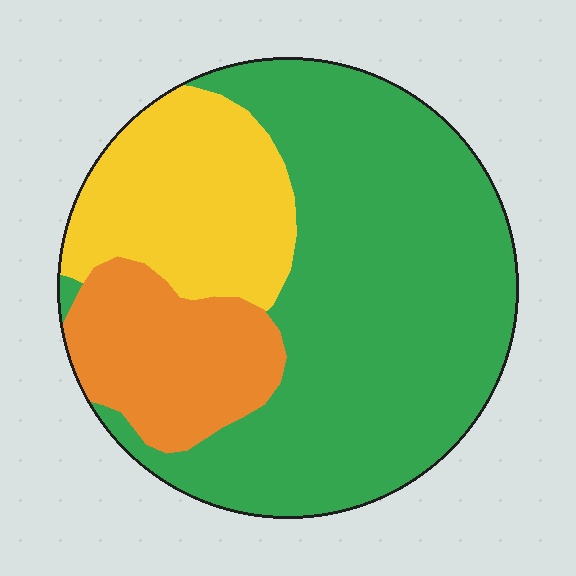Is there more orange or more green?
Green.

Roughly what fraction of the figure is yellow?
Yellow covers around 20% of the figure.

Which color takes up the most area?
Green, at roughly 60%.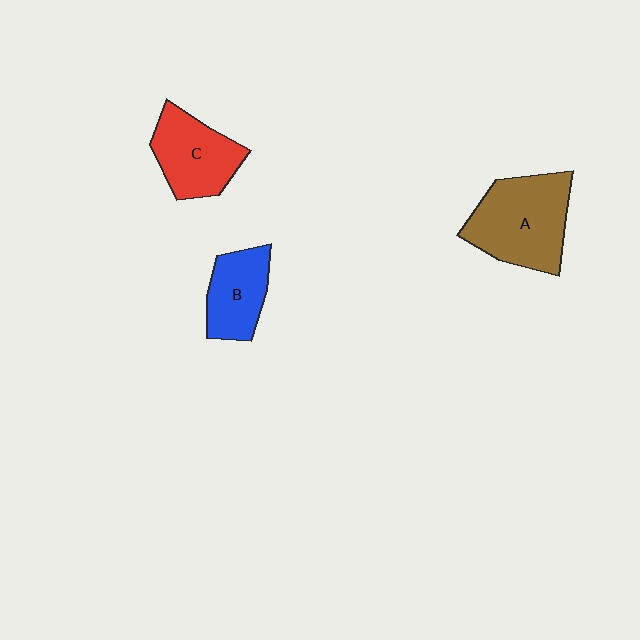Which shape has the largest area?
Shape A (brown).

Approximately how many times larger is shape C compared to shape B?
Approximately 1.2 times.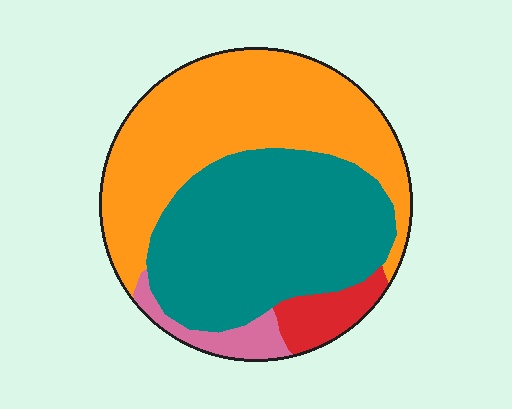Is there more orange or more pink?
Orange.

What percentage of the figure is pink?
Pink takes up less than a sixth of the figure.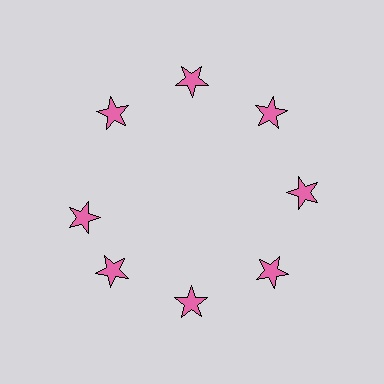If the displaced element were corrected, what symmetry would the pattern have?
It would have 8-fold rotational symmetry — the pattern would map onto itself every 45 degrees.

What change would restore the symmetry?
The symmetry would be restored by rotating it back into even spacing with its neighbors so that all 8 stars sit at equal angles and equal distance from the center.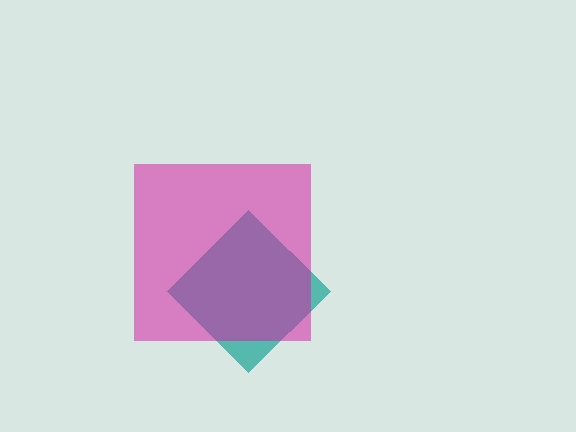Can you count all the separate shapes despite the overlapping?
Yes, there are 2 separate shapes.